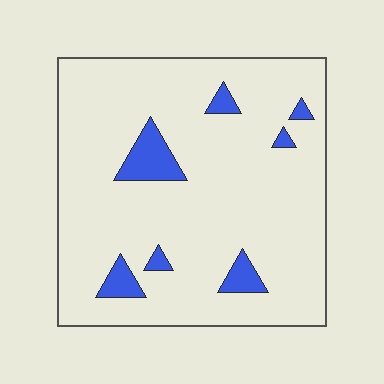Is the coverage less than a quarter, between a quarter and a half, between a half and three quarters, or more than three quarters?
Less than a quarter.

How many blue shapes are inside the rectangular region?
7.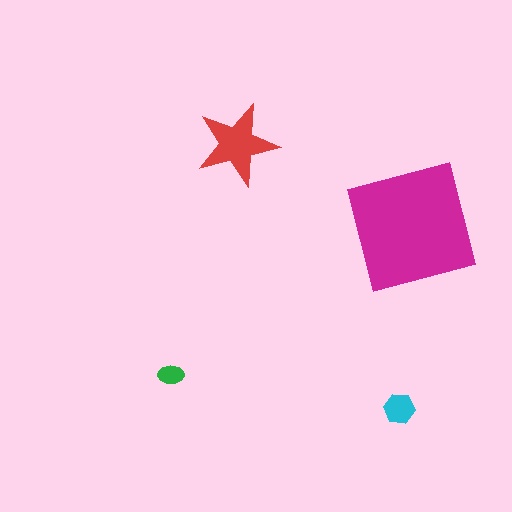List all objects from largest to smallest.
The magenta square, the red star, the cyan hexagon, the green ellipse.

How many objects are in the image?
There are 4 objects in the image.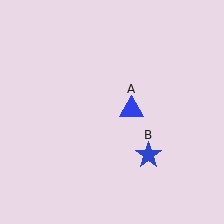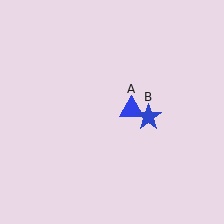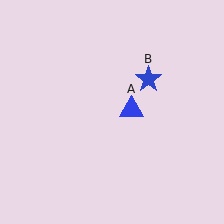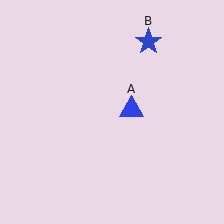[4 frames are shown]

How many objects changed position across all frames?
1 object changed position: blue star (object B).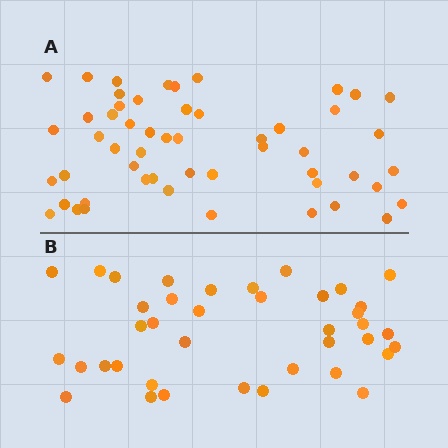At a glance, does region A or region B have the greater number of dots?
Region A (the top region) has more dots.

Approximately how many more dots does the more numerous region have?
Region A has approximately 15 more dots than region B.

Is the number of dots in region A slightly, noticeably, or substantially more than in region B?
Region A has noticeably more, but not dramatically so. The ratio is roughly 1.4 to 1.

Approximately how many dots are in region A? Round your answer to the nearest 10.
About 50 dots. (The exact count is 53, which rounds to 50.)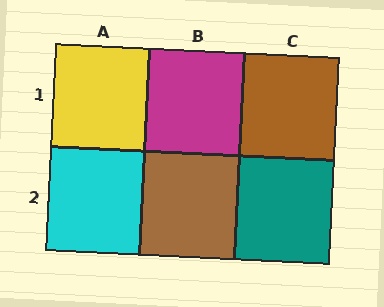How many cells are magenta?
1 cell is magenta.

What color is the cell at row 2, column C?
Teal.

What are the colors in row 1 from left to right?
Yellow, magenta, brown.